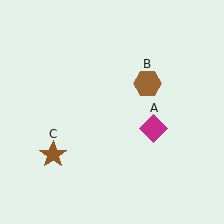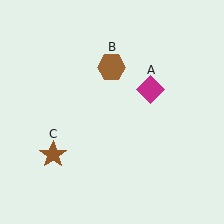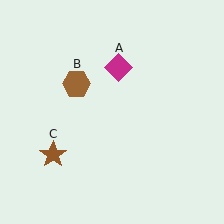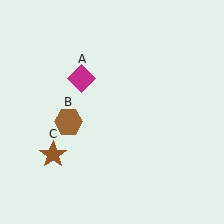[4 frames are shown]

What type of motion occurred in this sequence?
The magenta diamond (object A), brown hexagon (object B) rotated counterclockwise around the center of the scene.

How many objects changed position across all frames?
2 objects changed position: magenta diamond (object A), brown hexagon (object B).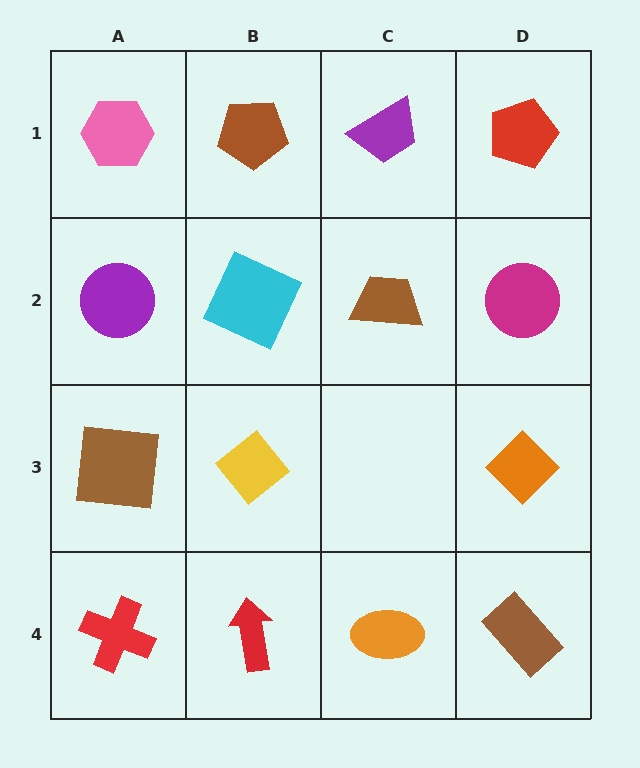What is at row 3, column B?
A yellow diamond.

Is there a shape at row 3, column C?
No, that cell is empty.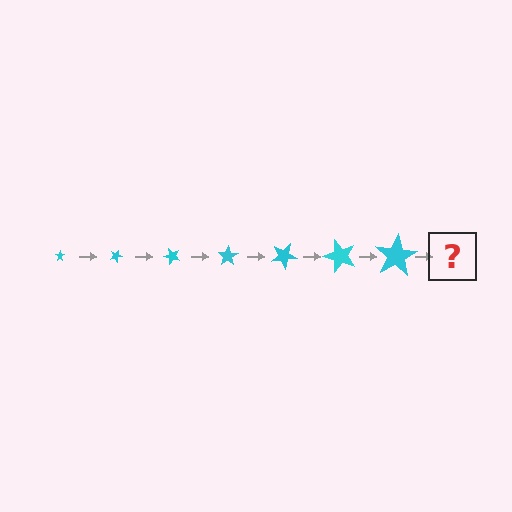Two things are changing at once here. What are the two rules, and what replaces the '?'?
The two rules are that the star grows larger each step and it rotates 25 degrees each step. The '?' should be a star, larger than the previous one and rotated 175 degrees from the start.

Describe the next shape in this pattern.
It should be a star, larger than the previous one and rotated 175 degrees from the start.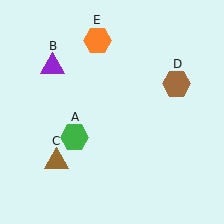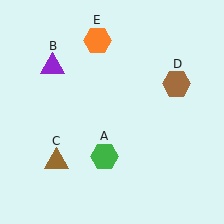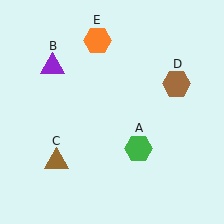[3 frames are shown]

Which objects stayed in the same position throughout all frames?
Purple triangle (object B) and brown triangle (object C) and brown hexagon (object D) and orange hexagon (object E) remained stationary.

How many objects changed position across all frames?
1 object changed position: green hexagon (object A).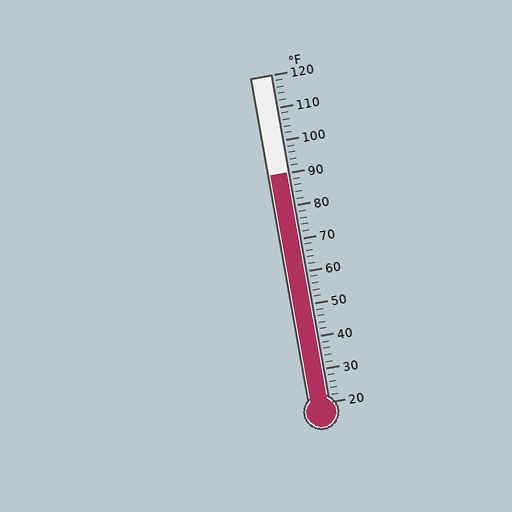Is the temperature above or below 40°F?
The temperature is above 40°F.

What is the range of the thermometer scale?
The thermometer scale ranges from 20°F to 120°F.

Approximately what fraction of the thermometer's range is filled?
The thermometer is filled to approximately 70% of its range.